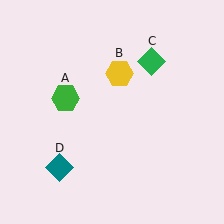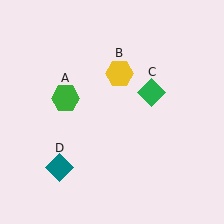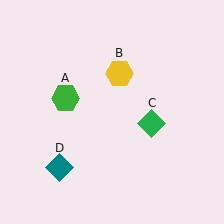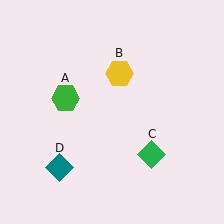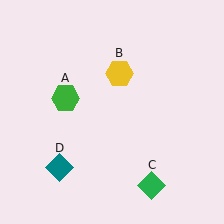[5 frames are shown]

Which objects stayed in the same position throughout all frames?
Green hexagon (object A) and yellow hexagon (object B) and teal diamond (object D) remained stationary.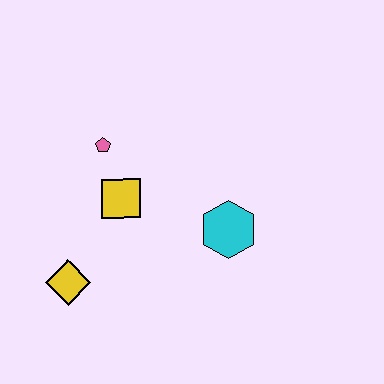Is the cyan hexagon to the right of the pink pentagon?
Yes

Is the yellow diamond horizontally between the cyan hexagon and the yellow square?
No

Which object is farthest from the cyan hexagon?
The yellow diamond is farthest from the cyan hexagon.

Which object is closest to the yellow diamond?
The yellow square is closest to the yellow diamond.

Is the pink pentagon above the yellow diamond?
Yes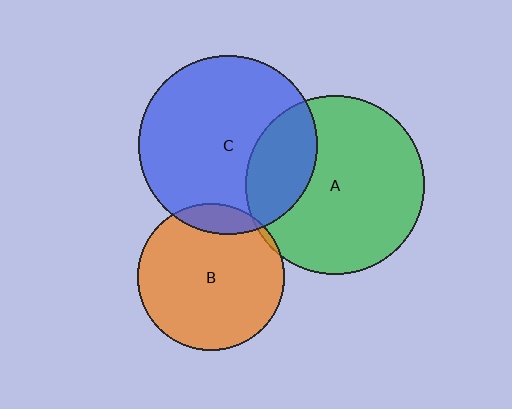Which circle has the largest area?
Circle A (green).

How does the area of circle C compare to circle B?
Approximately 1.5 times.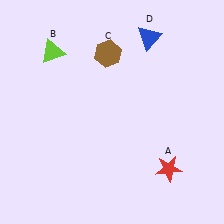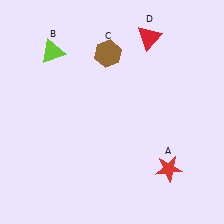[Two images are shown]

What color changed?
The triangle (D) changed from blue in Image 1 to red in Image 2.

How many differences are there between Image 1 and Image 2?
There is 1 difference between the two images.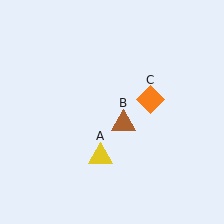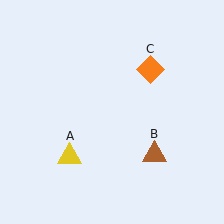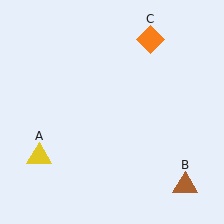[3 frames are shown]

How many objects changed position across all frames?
3 objects changed position: yellow triangle (object A), brown triangle (object B), orange diamond (object C).